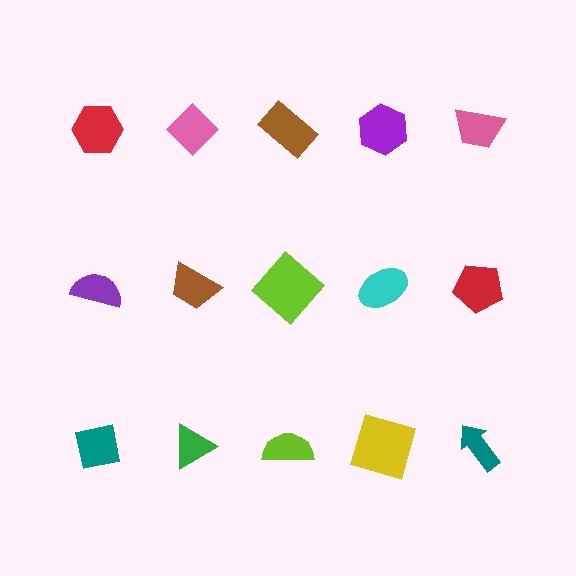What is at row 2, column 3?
A lime diamond.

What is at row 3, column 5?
A teal arrow.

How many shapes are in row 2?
5 shapes.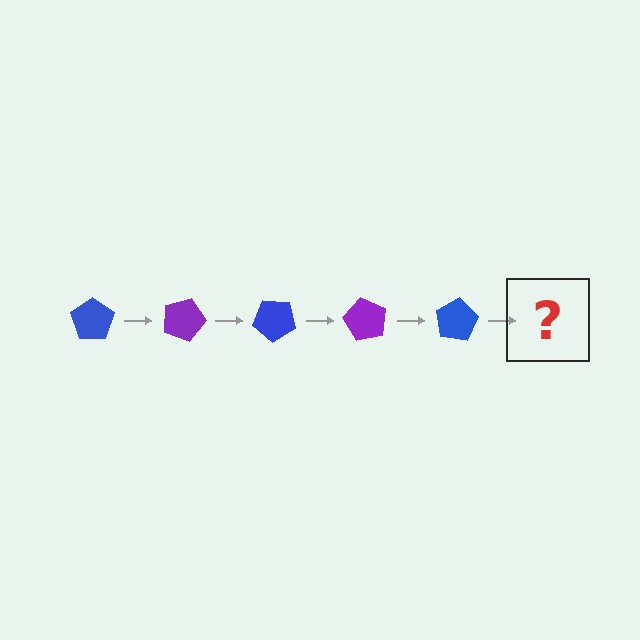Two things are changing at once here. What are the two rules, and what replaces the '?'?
The two rules are that it rotates 20 degrees each step and the color cycles through blue and purple. The '?' should be a purple pentagon, rotated 100 degrees from the start.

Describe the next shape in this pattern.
It should be a purple pentagon, rotated 100 degrees from the start.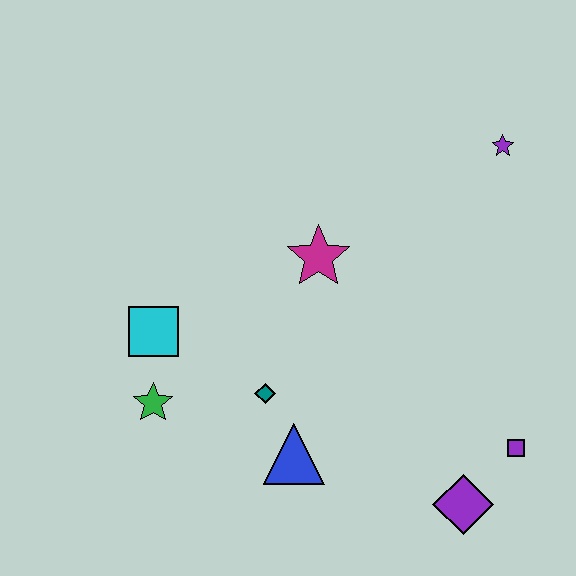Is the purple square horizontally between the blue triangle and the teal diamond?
No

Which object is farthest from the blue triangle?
The purple star is farthest from the blue triangle.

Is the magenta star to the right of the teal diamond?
Yes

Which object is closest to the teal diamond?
The blue triangle is closest to the teal diamond.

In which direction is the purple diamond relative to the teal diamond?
The purple diamond is to the right of the teal diamond.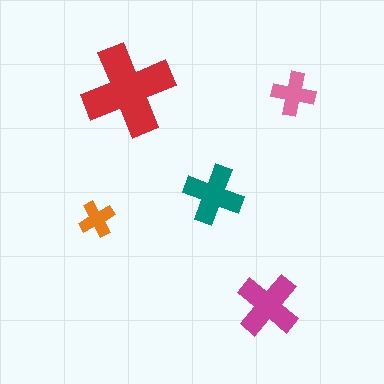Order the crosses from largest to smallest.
the red one, the magenta one, the teal one, the pink one, the orange one.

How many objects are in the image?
There are 5 objects in the image.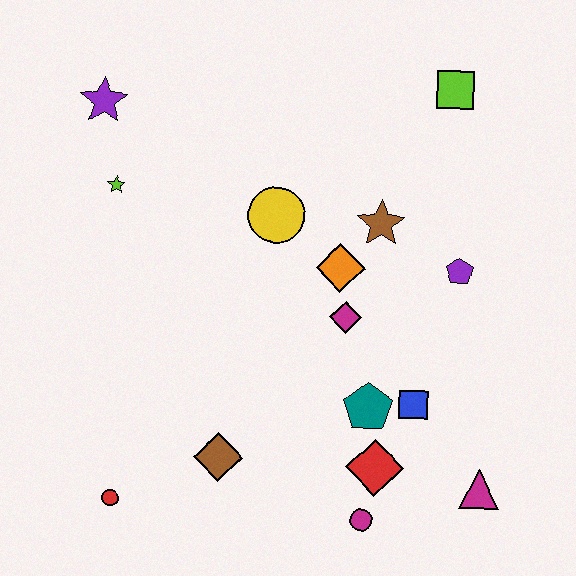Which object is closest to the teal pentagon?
The blue square is closest to the teal pentagon.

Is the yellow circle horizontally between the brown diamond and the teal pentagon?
Yes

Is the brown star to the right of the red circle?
Yes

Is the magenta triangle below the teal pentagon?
Yes